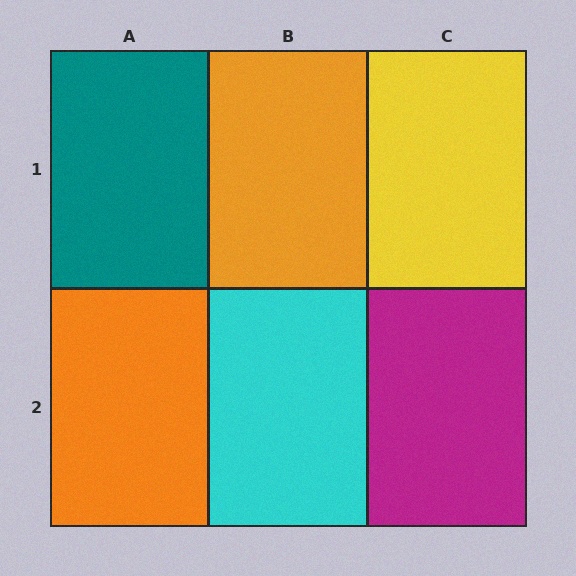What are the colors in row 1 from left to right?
Teal, orange, yellow.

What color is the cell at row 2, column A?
Orange.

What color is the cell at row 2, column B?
Cyan.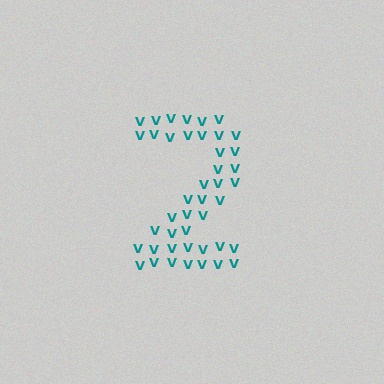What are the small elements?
The small elements are letter V's.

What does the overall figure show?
The overall figure shows the digit 2.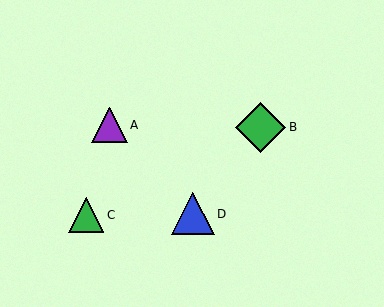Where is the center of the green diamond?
The center of the green diamond is at (261, 127).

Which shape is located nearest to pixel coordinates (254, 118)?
The green diamond (labeled B) at (261, 127) is nearest to that location.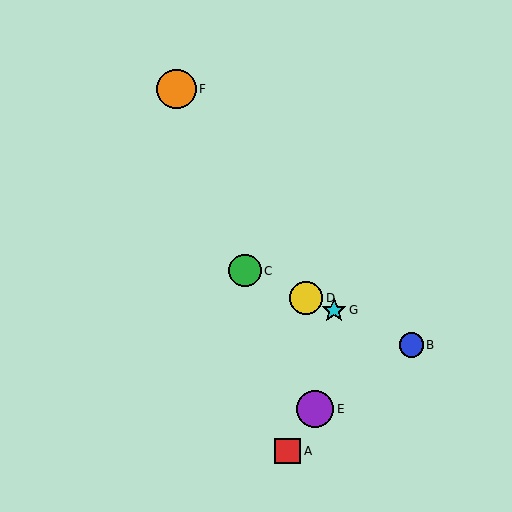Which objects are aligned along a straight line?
Objects B, C, D, G are aligned along a straight line.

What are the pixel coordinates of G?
Object G is at (334, 310).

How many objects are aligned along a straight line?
4 objects (B, C, D, G) are aligned along a straight line.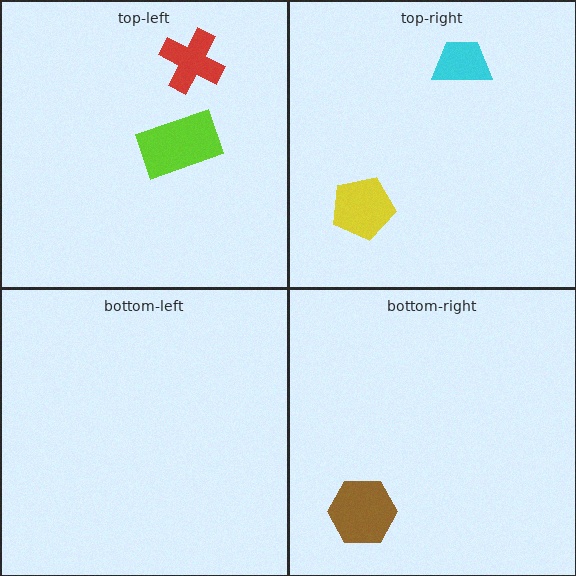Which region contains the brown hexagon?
The bottom-right region.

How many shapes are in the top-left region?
2.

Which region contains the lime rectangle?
The top-left region.